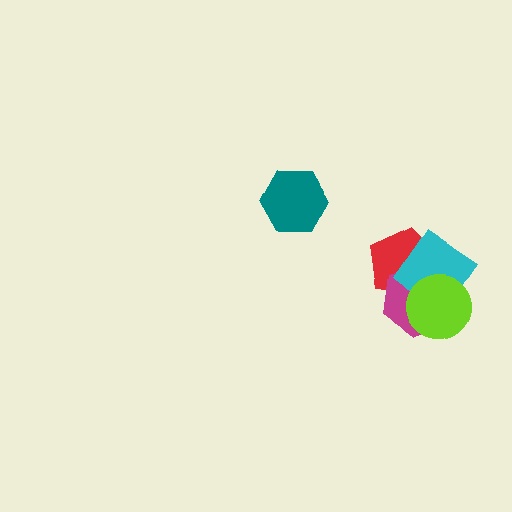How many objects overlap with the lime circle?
3 objects overlap with the lime circle.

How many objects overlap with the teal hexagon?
0 objects overlap with the teal hexagon.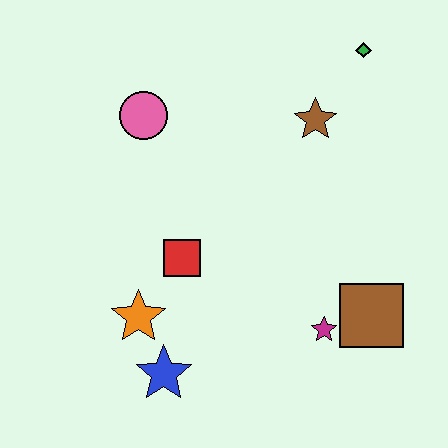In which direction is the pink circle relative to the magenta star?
The pink circle is above the magenta star.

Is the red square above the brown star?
No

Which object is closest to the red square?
The orange star is closest to the red square.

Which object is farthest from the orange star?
The green diamond is farthest from the orange star.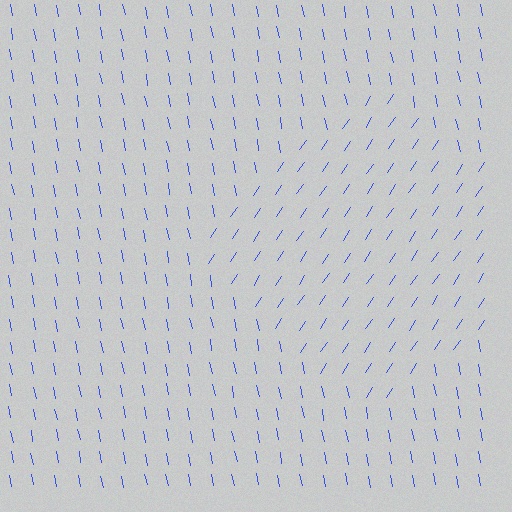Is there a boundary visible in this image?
Yes, there is a texture boundary formed by a change in line orientation.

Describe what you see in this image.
The image is filled with small blue line segments. A diamond region in the image has lines oriented differently from the surrounding lines, creating a visible texture boundary.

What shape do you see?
I see a diamond.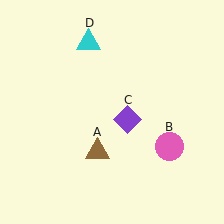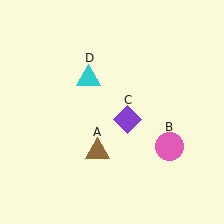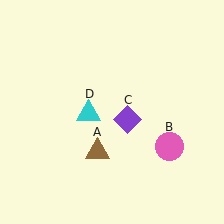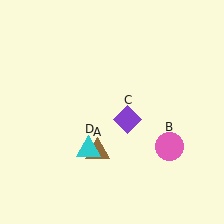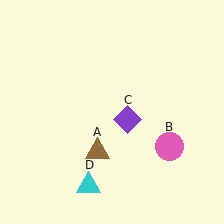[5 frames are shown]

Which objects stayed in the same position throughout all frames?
Brown triangle (object A) and pink circle (object B) and purple diamond (object C) remained stationary.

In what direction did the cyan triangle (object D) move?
The cyan triangle (object D) moved down.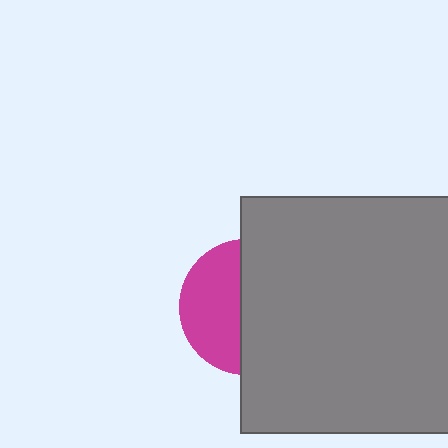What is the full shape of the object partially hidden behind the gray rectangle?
The partially hidden object is a magenta circle.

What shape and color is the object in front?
The object in front is a gray rectangle.